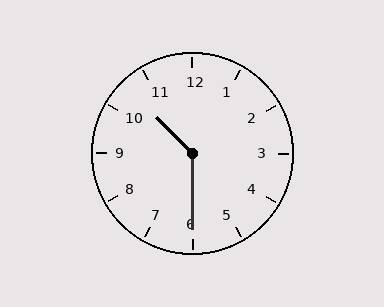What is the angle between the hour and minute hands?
Approximately 135 degrees.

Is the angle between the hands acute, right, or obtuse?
It is obtuse.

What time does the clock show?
10:30.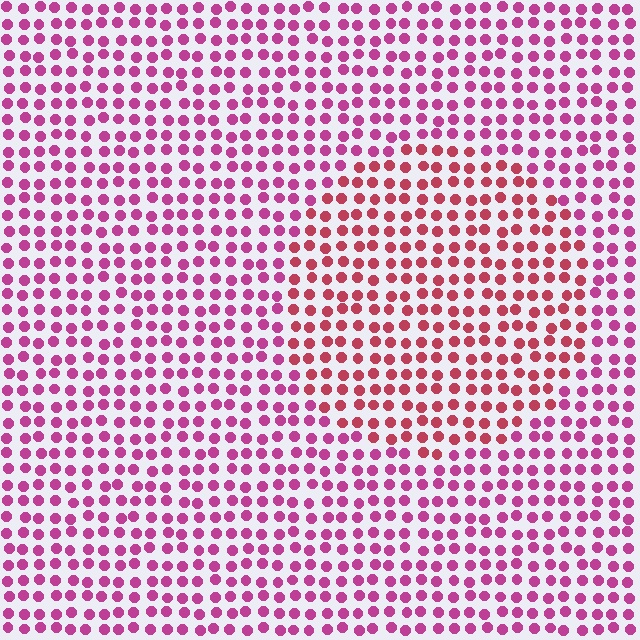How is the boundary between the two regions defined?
The boundary is defined purely by a slight shift in hue (about 28 degrees). Spacing, size, and orientation are identical on both sides.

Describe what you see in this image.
The image is filled with small magenta elements in a uniform arrangement. A circle-shaped region is visible where the elements are tinted to a slightly different hue, forming a subtle color boundary.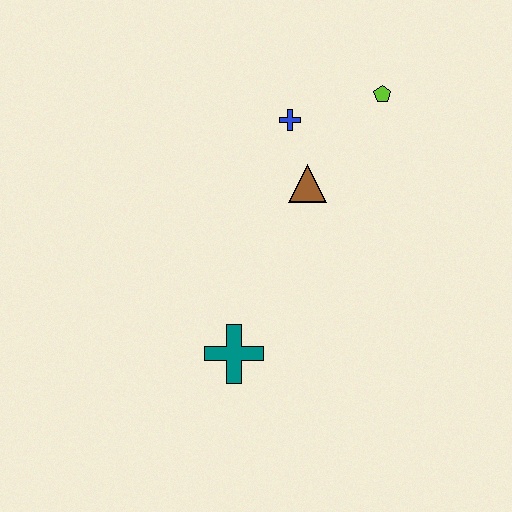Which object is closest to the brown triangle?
The blue cross is closest to the brown triangle.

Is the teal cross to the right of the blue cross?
No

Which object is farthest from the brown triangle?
The teal cross is farthest from the brown triangle.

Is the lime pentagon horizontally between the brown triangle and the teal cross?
No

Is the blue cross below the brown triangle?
No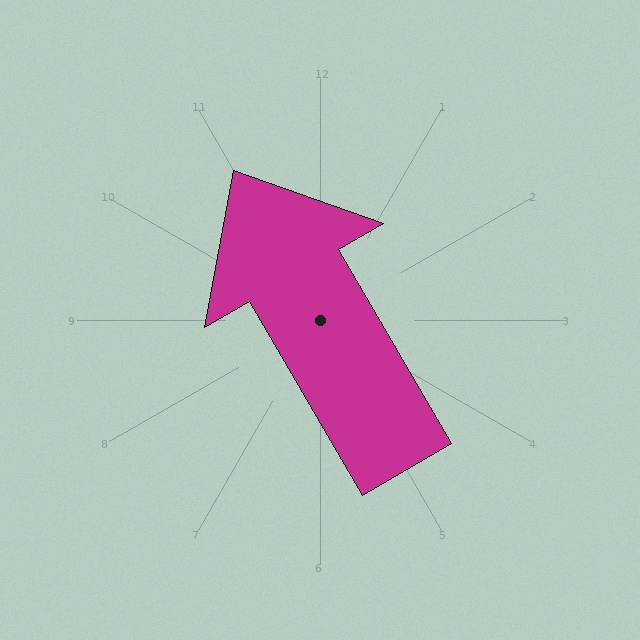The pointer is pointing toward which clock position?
Roughly 11 o'clock.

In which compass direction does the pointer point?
Northwest.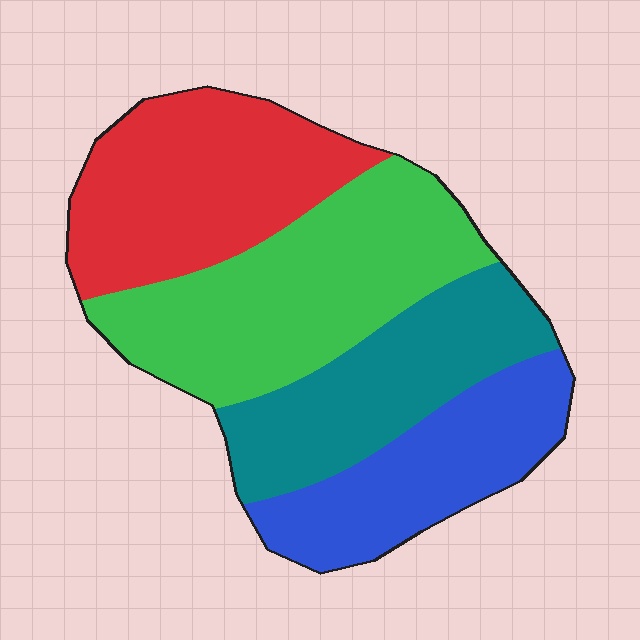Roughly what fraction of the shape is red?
Red takes up about one quarter (1/4) of the shape.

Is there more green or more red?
Green.